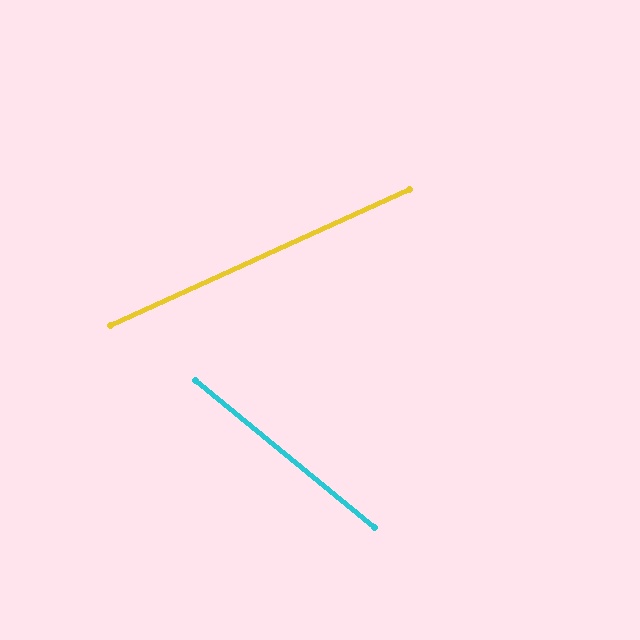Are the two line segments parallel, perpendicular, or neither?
Neither parallel nor perpendicular — they differ by about 64°.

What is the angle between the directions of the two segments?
Approximately 64 degrees.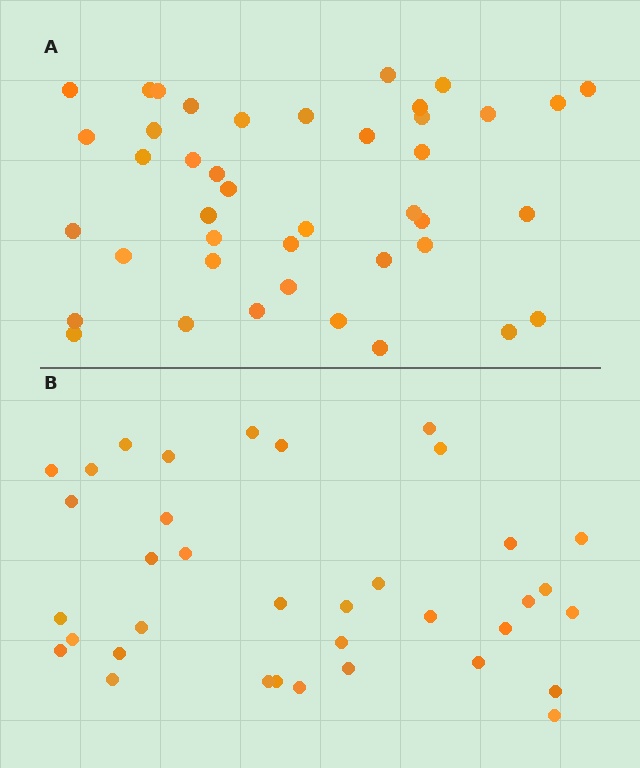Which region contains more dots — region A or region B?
Region A (the top region) has more dots.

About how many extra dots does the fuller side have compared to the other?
Region A has about 6 more dots than region B.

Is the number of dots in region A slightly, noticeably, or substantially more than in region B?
Region A has only slightly more — the two regions are fairly close. The ratio is roughly 1.2 to 1.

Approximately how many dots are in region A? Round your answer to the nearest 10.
About 40 dots. (The exact count is 42, which rounds to 40.)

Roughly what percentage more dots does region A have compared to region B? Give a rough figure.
About 15% more.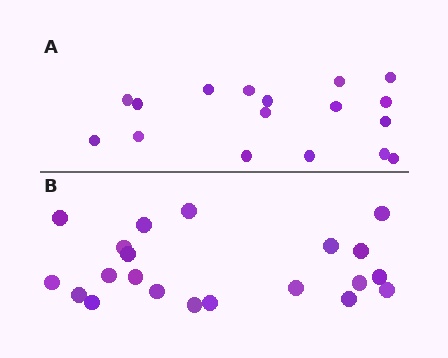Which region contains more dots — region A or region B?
Region B (the bottom region) has more dots.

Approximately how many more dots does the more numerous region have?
Region B has about 4 more dots than region A.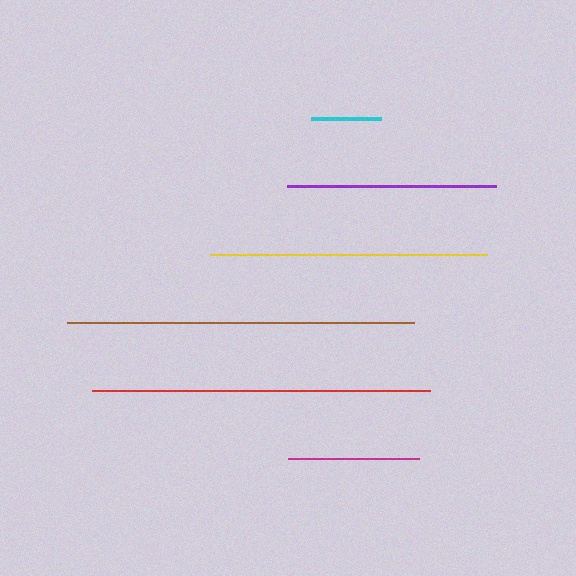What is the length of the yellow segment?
The yellow segment is approximately 277 pixels long.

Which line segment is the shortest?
The cyan line is the shortest at approximately 70 pixels.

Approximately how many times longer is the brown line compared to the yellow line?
The brown line is approximately 1.3 times the length of the yellow line.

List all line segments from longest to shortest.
From longest to shortest: brown, red, yellow, purple, magenta, cyan.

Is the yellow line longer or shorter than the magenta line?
The yellow line is longer than the magenta line.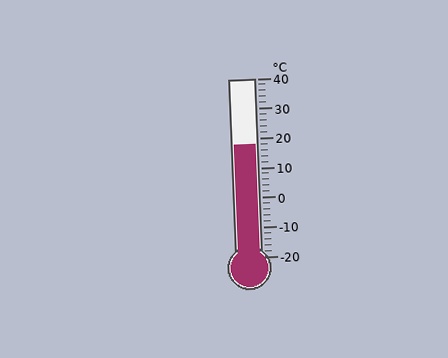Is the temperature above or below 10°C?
The temperature is above 10°C.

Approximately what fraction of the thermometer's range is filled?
The thermometer is filled to approximately 65% of its range.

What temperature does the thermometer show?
The thermometer shows approximately 18°C.